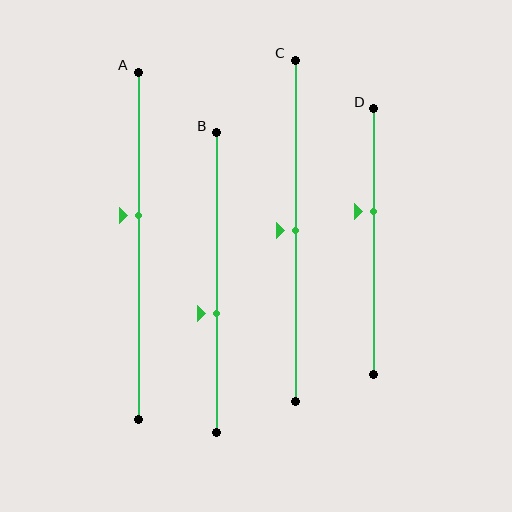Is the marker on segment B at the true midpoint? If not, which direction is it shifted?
No, the marker on segment B is shifted downward by about 10% of the segment length.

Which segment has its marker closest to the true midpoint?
Segment C has its marker closest to the true midpoint.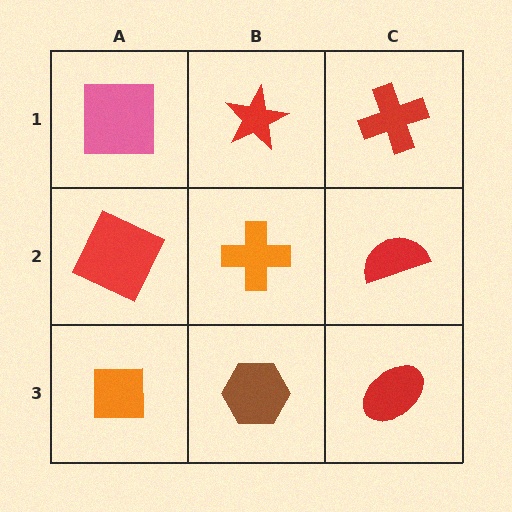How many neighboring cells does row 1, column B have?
3.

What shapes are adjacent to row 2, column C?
A red cross (row 1, column C), a red ellipse (row 3, column C), an orange cross (row 2, column B).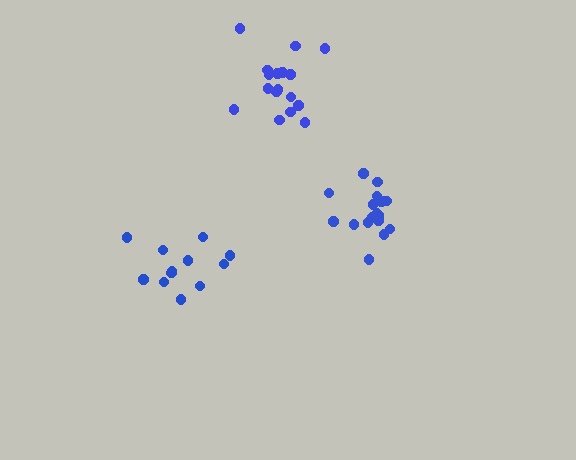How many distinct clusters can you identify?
There are 3 distinct clusters.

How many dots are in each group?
Group 1: 17 dots, Group 2: 17 dots, Group 3: 12 dots (46 total).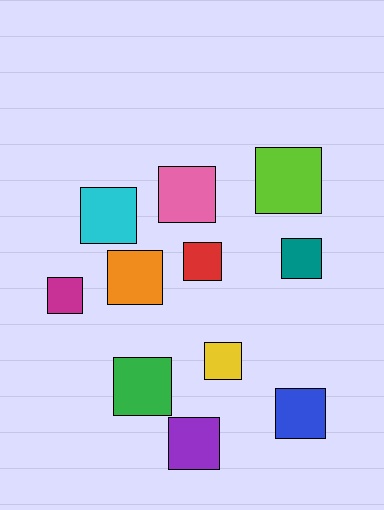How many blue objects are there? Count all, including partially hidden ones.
There is 1 blue object.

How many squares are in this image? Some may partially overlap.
There are 11 squares.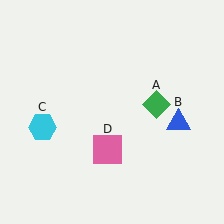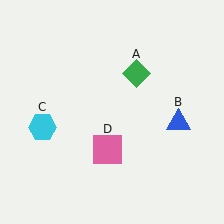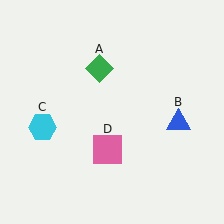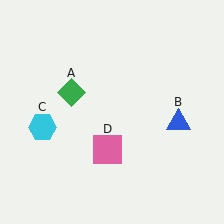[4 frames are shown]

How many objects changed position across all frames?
1 object changed position: green diamond (object A).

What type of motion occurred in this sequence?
The green diamond (object A) rotated counterclockwise around the center of the scene.